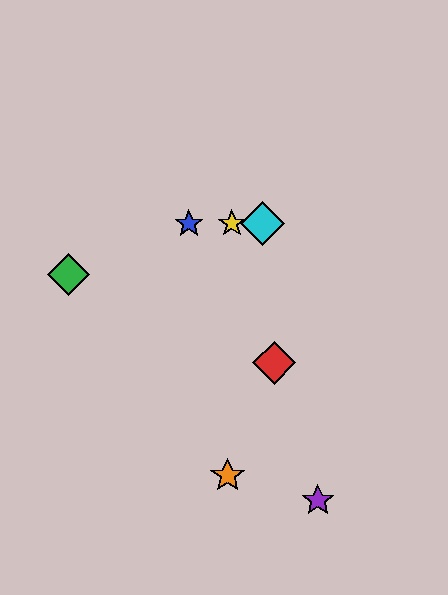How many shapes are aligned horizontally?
3 shapes (the blue star, the yellow star, the cyan diamond) are aligned horizontally.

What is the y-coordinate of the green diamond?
The green diamond is at y≈275.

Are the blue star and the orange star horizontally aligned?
No, the blue star is at y≈223 and the orange star is at y≈475.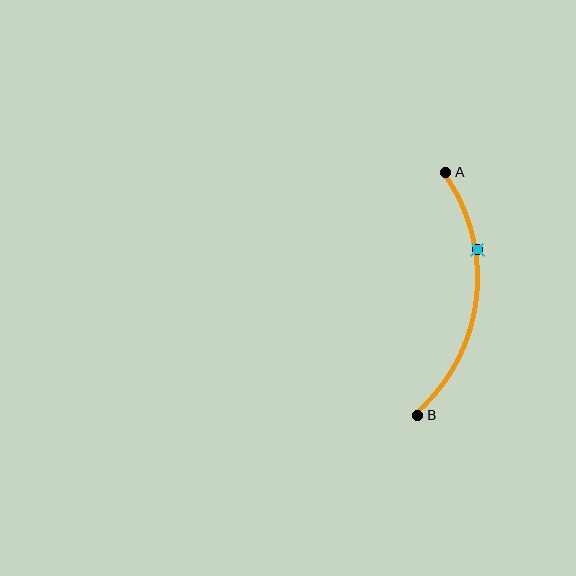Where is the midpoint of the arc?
The arc midpoint is the point on the curve farthest from the straight line joining A and B. It sits to the right of that line.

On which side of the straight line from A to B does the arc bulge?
The arc bulges to the right of the straight line connecting A and B.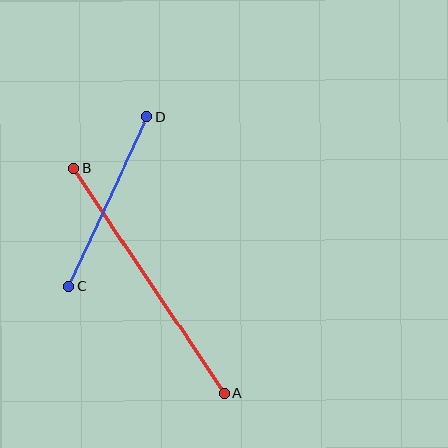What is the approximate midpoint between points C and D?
The midpoint is at approximately (108, 202) pixels.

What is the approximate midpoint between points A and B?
The midpoint is at approximately (149, 281) pixels.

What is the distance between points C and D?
The distance is approximately 186 pixels.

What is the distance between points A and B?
The distance is approximately 271 pixels.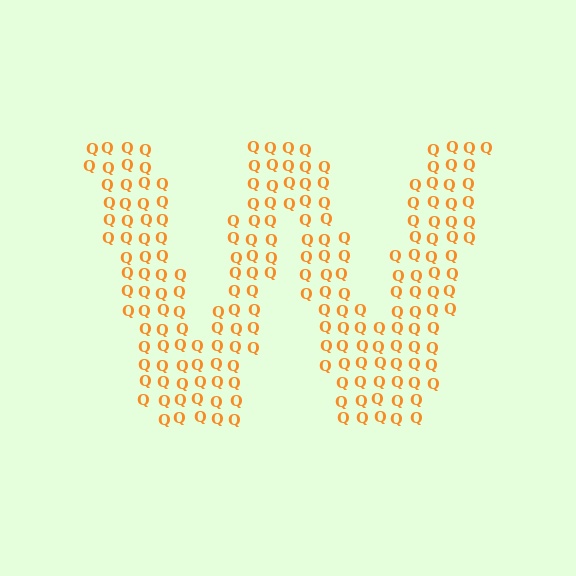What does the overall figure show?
The overall figure shows the letter W.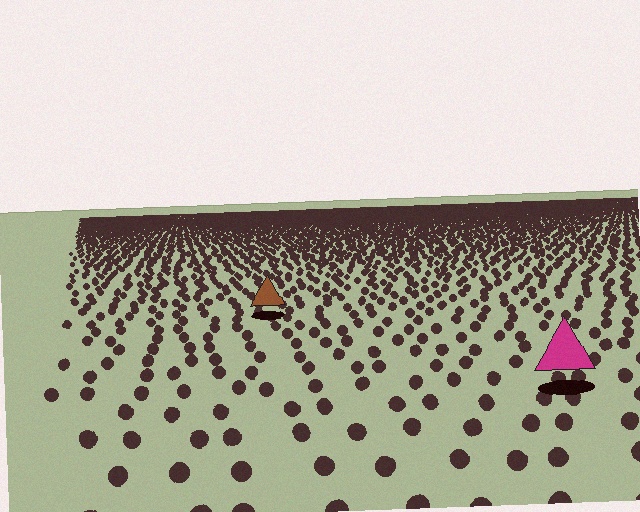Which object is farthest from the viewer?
The brown triangle is farthest from the viewer. It appears smaller and the ground texture around it is denser.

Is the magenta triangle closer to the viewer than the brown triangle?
Yes. The magenta triangle is closer — you can tell from the texture gradient: the ground texture is coarser near it.